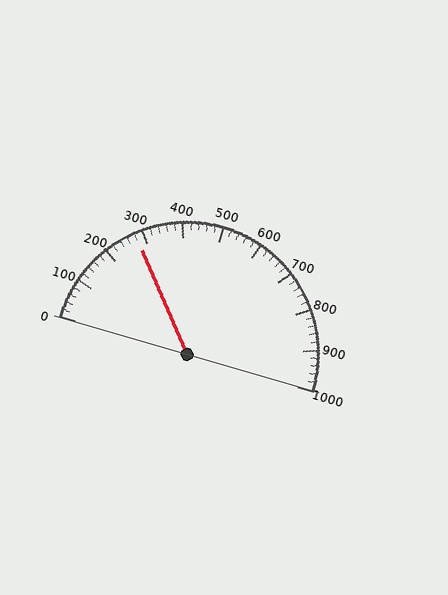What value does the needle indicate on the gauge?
The needle indicates approximately 280.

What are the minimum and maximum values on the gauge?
The gauge ranges from 0 to 1000.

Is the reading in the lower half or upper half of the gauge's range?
The reading is in the lower half of the range (0 to 1000).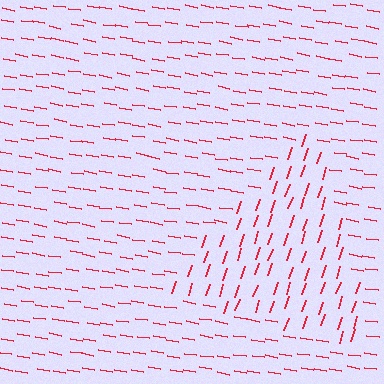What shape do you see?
I see a triangle.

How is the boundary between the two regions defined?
The boundary is defined purely by a change in line orientation (approximately 81 degrees difference). All lines are the same color and thickness.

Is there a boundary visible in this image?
Yes, there is a texture boundary formed by a change in line orientation.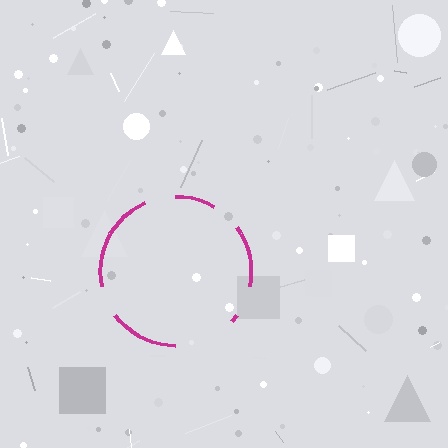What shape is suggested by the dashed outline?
The dashed outline suggests a circle.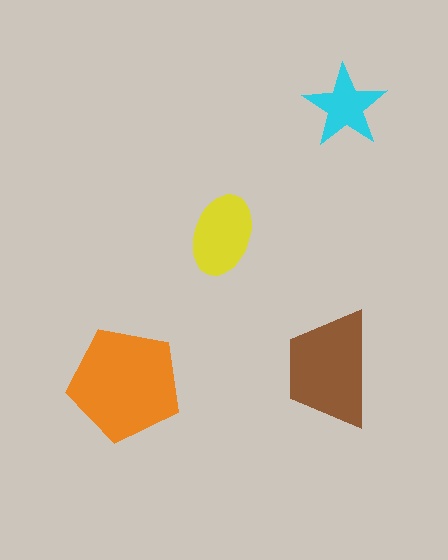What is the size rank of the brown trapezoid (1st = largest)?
2nd.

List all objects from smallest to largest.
The cyan star, the yellow ellipse, the brown trapezoid, the orange pentagon.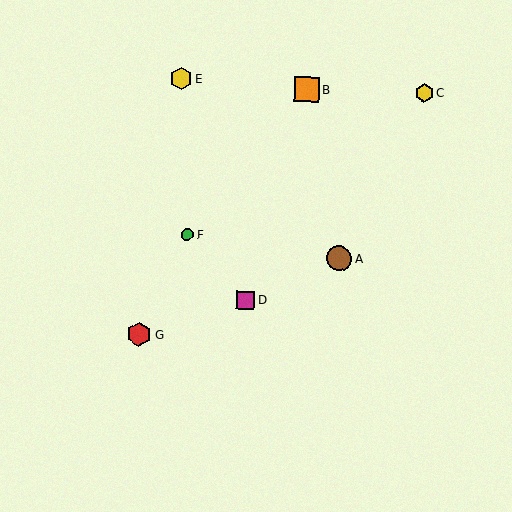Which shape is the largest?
The orange square (labeled B) is the largest.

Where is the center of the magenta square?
The center of the magenta square is at (246, 300).